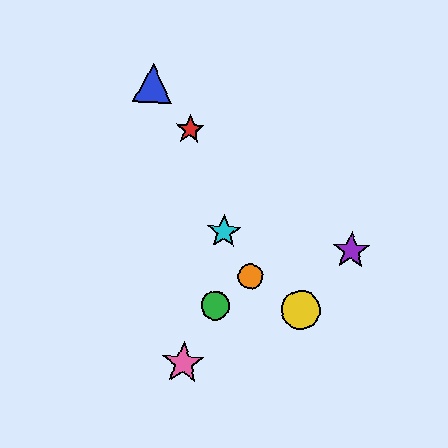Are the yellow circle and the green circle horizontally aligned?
Yes, both are at y≈310.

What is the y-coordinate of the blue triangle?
The blue triangle is at y≈83.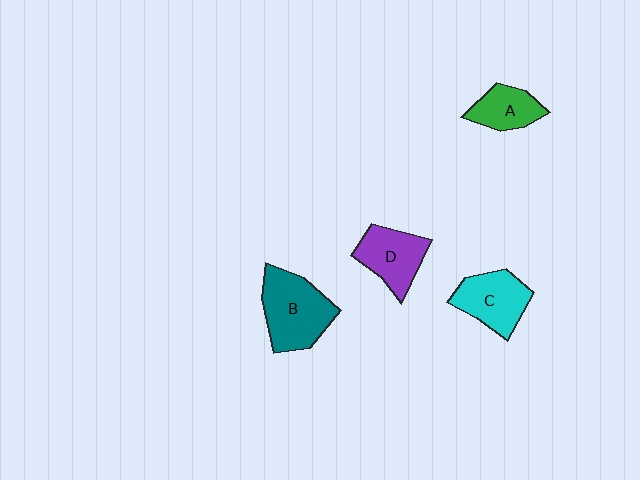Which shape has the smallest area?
Shape A (green).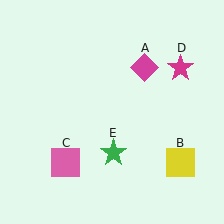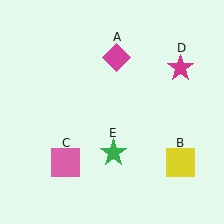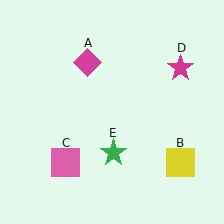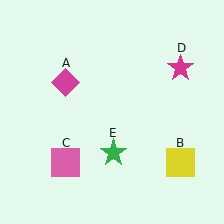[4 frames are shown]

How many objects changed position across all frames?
1 object changed position: magenta diamond (object A).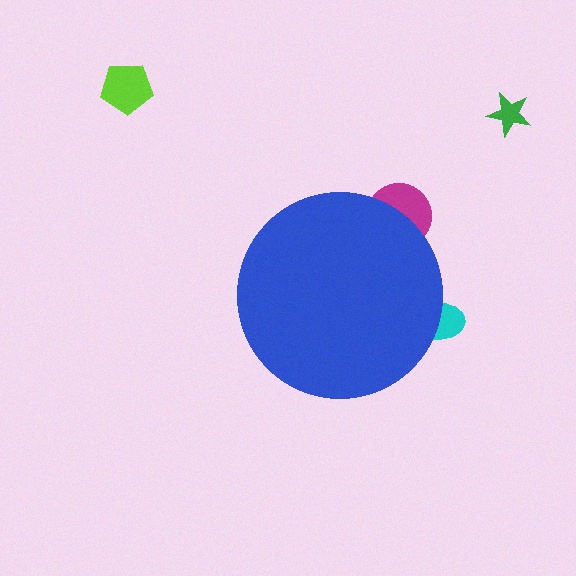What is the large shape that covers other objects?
A blue circle.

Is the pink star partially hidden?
Yes, the pink star is partially hidden behind the blue circle.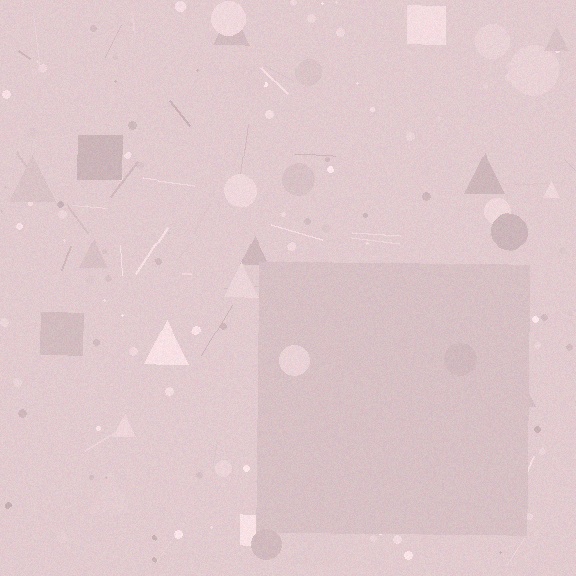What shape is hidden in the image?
A square is hidden in the image.